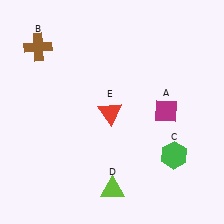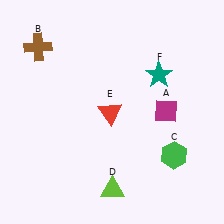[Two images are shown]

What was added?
A teal star (F) was added in Image 2.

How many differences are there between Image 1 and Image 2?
There is 1 difference between the two images.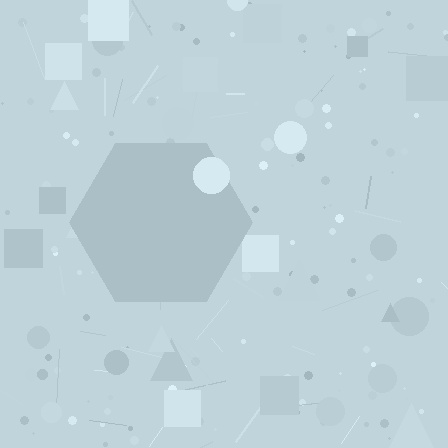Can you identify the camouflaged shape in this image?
The camouflaged shape is a hexagon.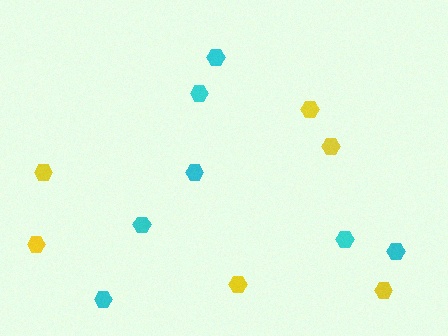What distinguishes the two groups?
There are 2 groups: one group of yellow hexagons (6) and one group of cyan hexagons (7).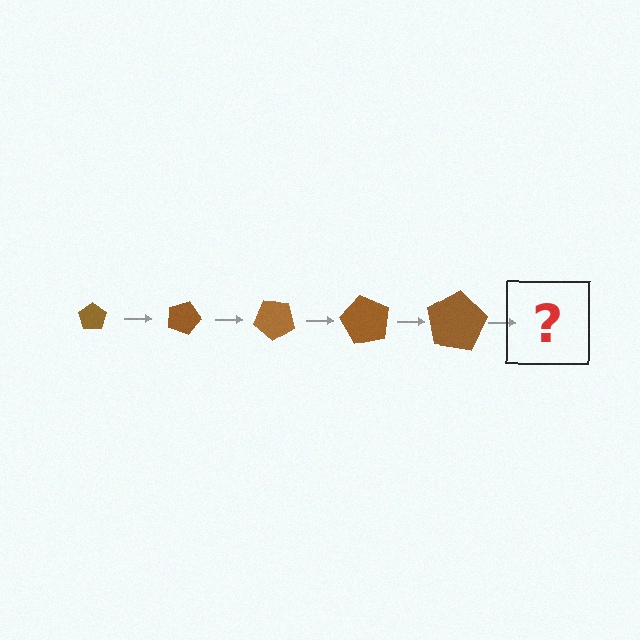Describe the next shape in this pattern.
It should be a pentagon, larger than the previous one and rotated 100 degrees from the start.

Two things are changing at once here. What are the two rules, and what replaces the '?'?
The two rules are that the pentagon grows larger each step and it rotates 20 degrees each step. The '?' should be a pentagon, larger than the previous one and rotated 100 degrees from the start.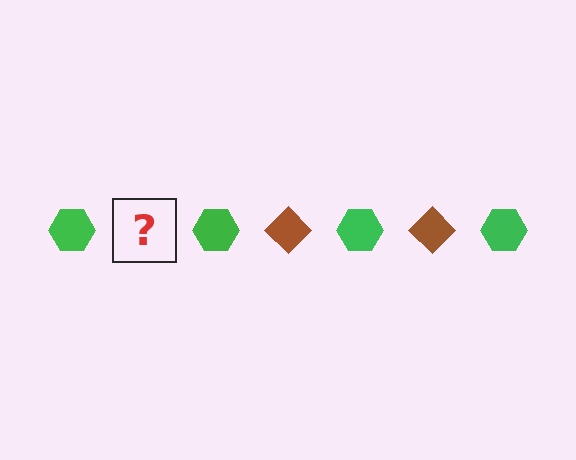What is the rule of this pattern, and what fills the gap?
The rule is that the pattern alternates between green hexagon and brown diamond. The gap should be filled with a brown diamond.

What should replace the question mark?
The question mark should be replaced with a brown diamond.